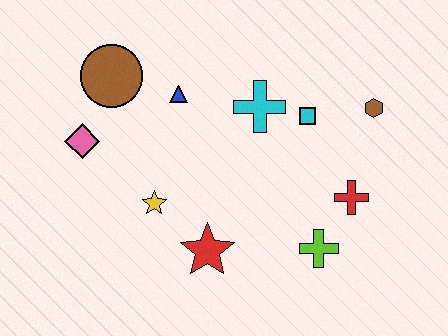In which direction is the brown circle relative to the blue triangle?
The brown circle is to the left of the blue triangle.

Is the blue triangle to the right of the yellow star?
Yes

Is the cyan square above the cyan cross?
No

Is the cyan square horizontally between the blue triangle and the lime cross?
Yes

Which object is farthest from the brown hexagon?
The pink diamond is farthest from the brown hexagon.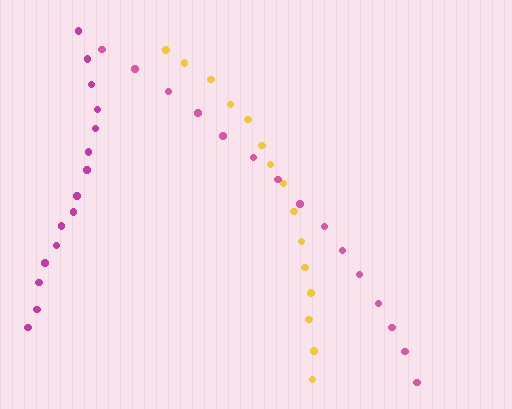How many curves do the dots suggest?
There are 3 distinct paths.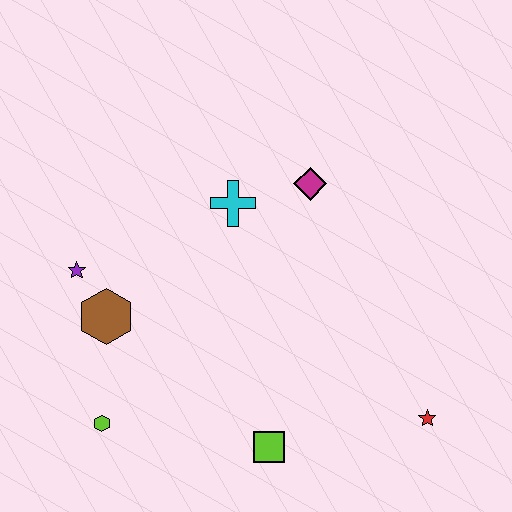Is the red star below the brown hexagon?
Yes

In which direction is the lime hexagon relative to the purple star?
The lime hexagon is below the purple star.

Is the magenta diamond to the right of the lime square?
Yes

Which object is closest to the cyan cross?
The magenta diamond is closest to the cyan cross.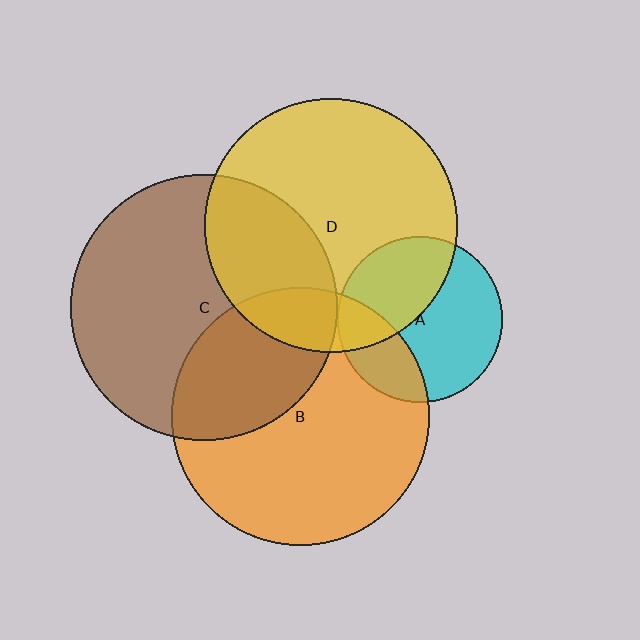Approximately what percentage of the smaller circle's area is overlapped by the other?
Approximately 25%.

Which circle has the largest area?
Circle C (brown).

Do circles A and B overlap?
Yes.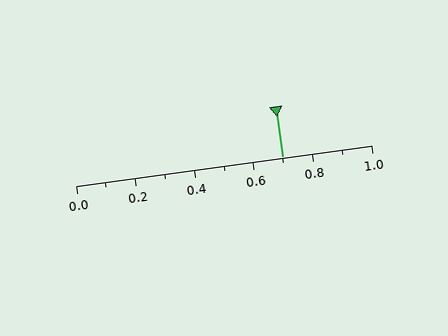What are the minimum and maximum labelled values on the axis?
The axis runs from 0.0 to 1.0.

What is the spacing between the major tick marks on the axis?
The major ticks are spaced 0.2 apart.